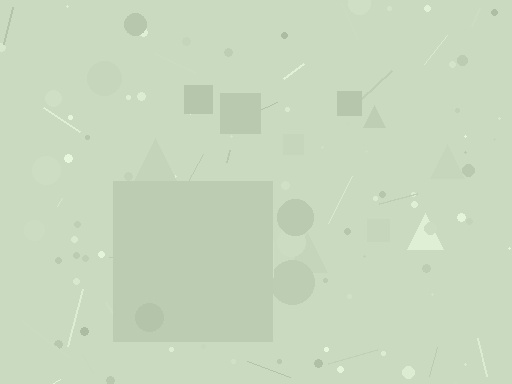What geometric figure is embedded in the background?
A square is embedded in the background.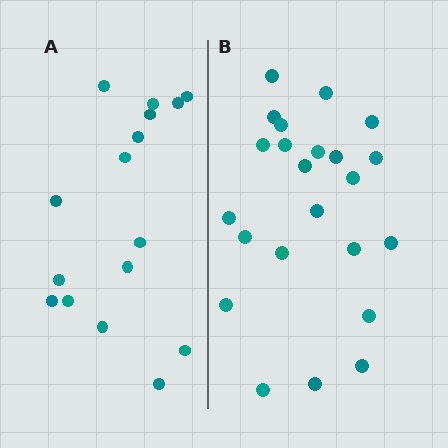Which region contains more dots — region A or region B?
Region B (the right region) has more dots.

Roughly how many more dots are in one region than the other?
Region B has roughly 8 or so more dots than region A.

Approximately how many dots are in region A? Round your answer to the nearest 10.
About 20 dots. (The exact count is 16, which rounds to 20.)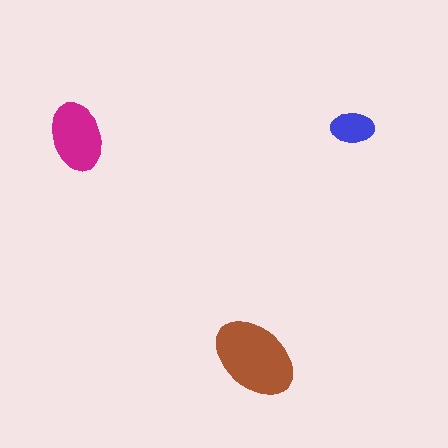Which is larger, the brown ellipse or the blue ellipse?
The brown one.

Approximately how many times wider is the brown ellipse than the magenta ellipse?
About 1.5 times wider.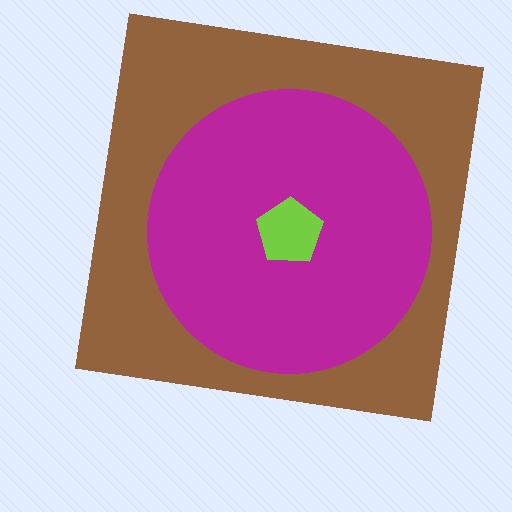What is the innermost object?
The lime pentagon.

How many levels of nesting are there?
3.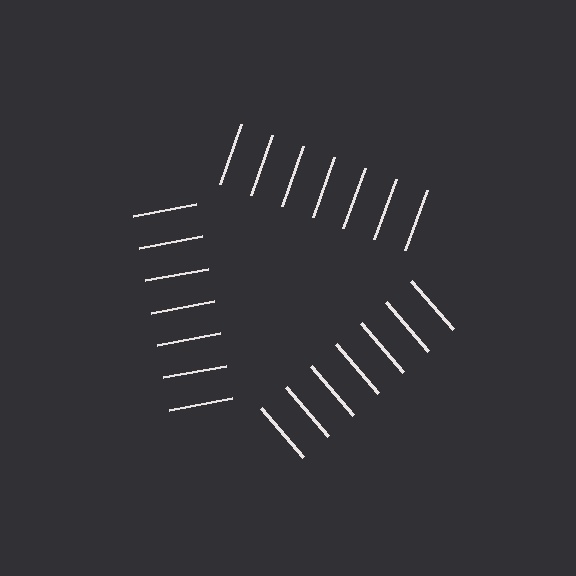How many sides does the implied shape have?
3 sides — the line-ends trace a triangle.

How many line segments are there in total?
21 — 7 along each of the 3 edges.